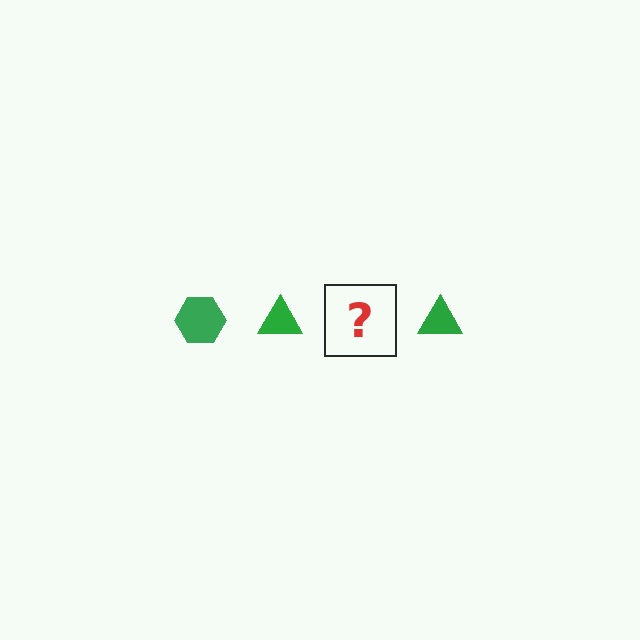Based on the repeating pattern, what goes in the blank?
The blank should be a green hexagon.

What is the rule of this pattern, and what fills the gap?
The rule is that the pattern cycles through hexagon, triangle shapes in green. The gap should be filled with a green hexagon.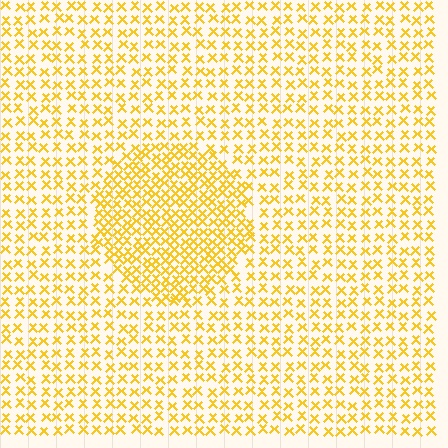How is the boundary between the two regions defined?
The boundary is defined by a change in element density (approximately 1.8x ratio). All elements are the same color, size, and shape.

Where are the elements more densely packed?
The elements are more densely packed inside the circle boundary.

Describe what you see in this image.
The image contains small yellow elements arranged at two different densities. A circle-shaped region is visible where the elements are more densely packed than the surrounding area.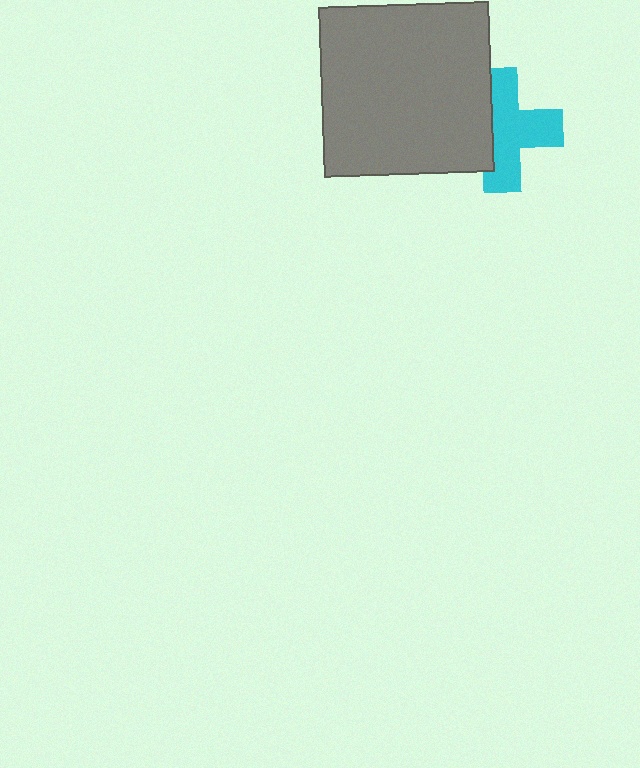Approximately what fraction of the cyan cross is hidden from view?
Roughly 36% of the cyan cross is hidden behind the gray square.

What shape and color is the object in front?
The object in front is a gray square.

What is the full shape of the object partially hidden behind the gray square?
The partially hidden object is a cyan cross.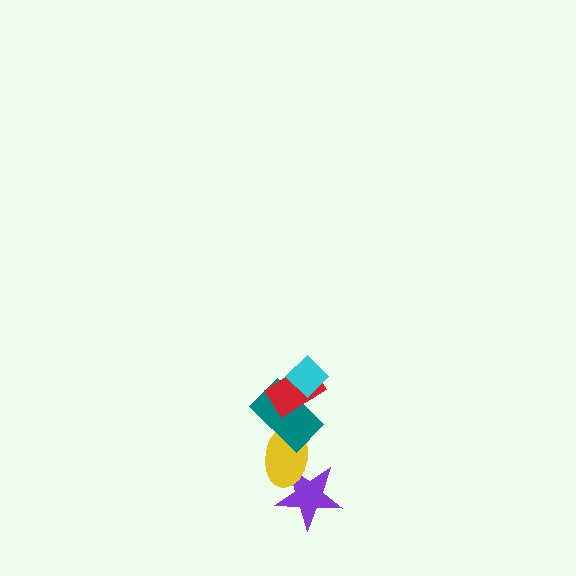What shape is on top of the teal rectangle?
The red rectangle is on top of the teal rectangle.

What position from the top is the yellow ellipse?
The yellow ellipse is 4th from the top.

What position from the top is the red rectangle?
The red rectangle is 2nd from the top.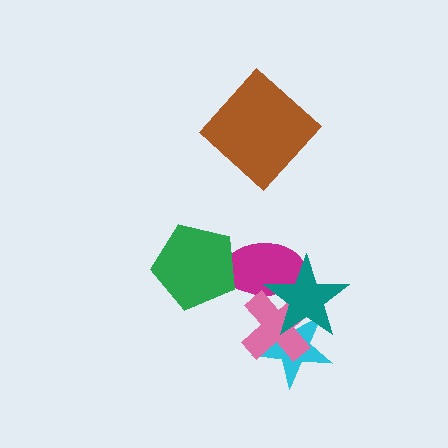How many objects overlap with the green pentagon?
1 object overlaps with the green pentagon.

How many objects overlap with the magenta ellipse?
3 objects overlap with the magenta ellipse.